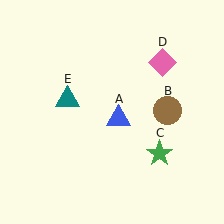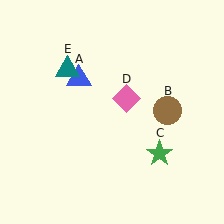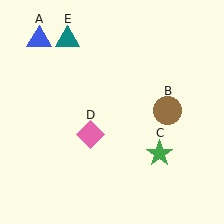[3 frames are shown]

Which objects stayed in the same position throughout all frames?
Brown circle (object B) and green star (object C) remained stationary.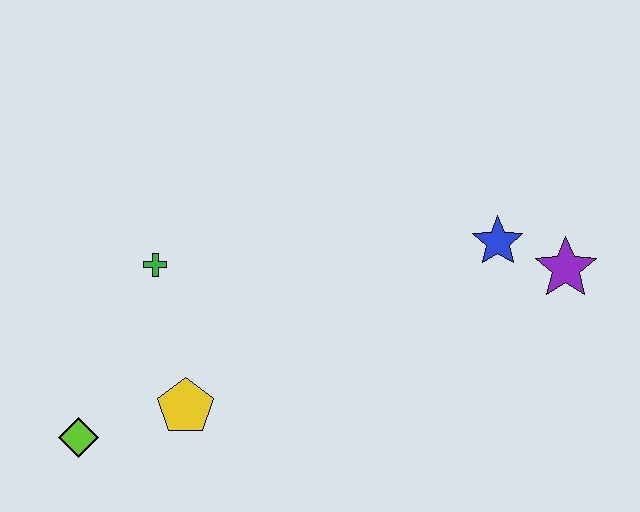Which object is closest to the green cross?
The yellow pentagon is closest to the green cross.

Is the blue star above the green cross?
Yes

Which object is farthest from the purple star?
The lime diamond is farthest from the purple star.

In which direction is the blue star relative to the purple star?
The blue star is to the left of the purple star.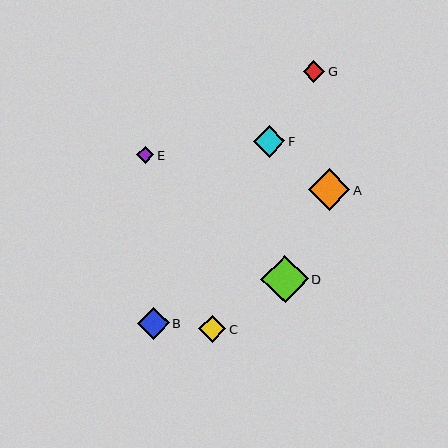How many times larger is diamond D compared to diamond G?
Diamond D is approximately 2.2 times the size of diamond G.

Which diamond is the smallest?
Diamond E is the smallest with a size of approximately 17 pixels.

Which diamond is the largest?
Diamond D is the largest with a size of approximately 47 pixels.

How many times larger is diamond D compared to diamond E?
Diamond D is approximately 2.7 times the size of diamond E.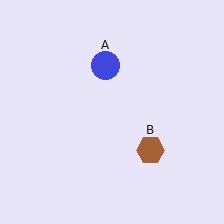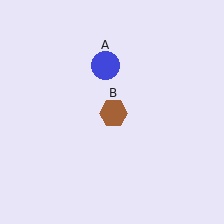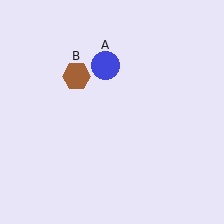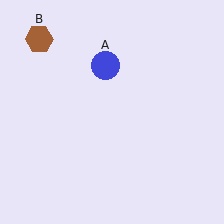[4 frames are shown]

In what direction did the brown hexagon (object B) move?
The brown hexagon (object B) moved up and to the left.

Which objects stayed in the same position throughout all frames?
Blue circle (object A) remained stationary.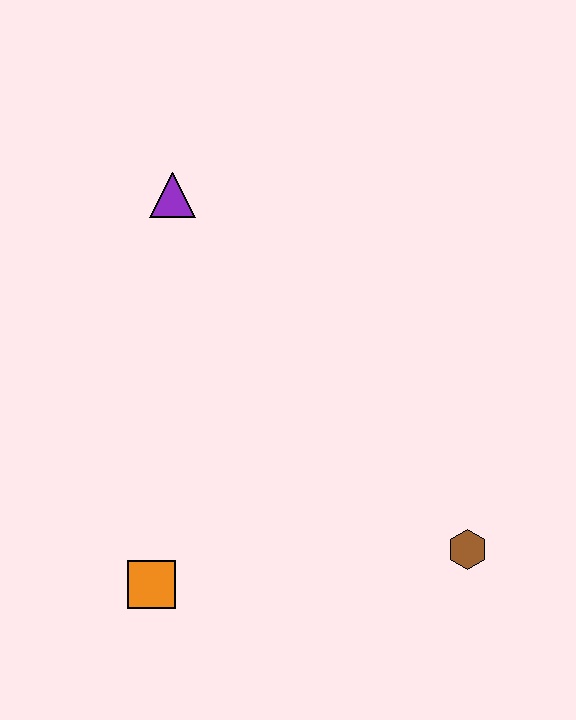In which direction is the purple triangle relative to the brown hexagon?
The purple triangle is above the brown hexagon.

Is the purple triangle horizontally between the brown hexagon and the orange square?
Yes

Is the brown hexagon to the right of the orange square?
Yes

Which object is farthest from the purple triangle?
The brown hexagon is farthest from the purple triangle.